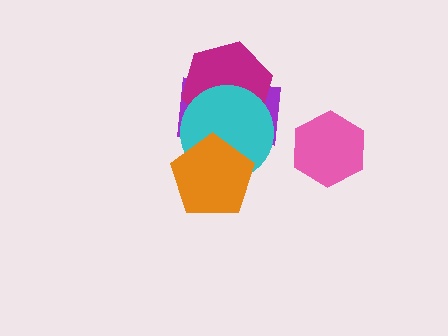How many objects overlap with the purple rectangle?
3 objects overlap with the purple rectangle.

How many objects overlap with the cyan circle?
3 objects overlap with the cyan circle.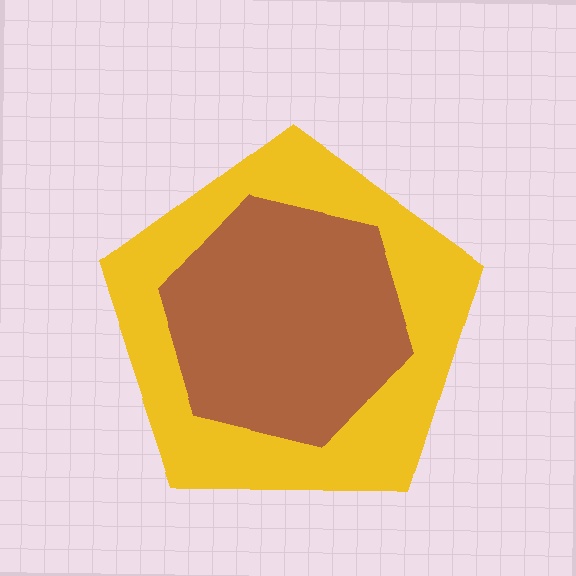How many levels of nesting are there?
2.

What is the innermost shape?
The brown hexagon.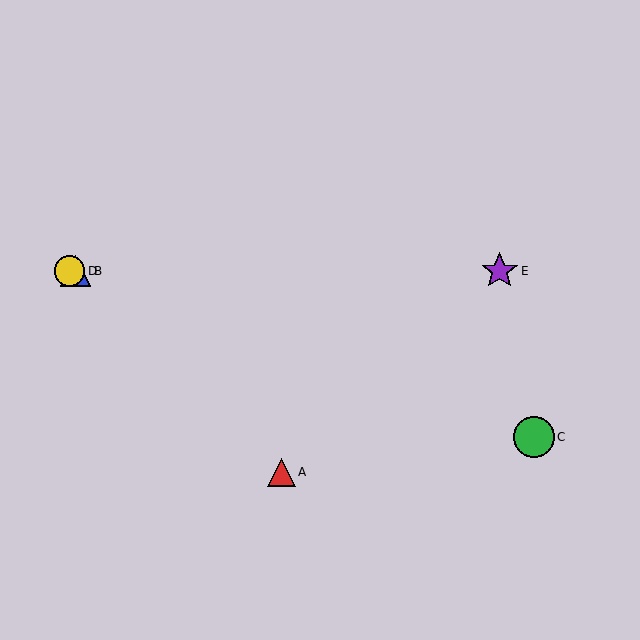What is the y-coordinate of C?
Object C is at y≈437.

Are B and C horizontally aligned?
No, B is at y≈271 and C is at y≈437.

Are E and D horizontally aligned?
Yes, both are at y≈271.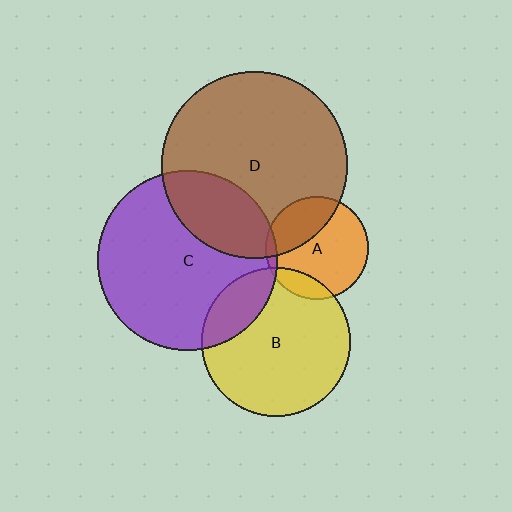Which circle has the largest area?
Circle D (brown).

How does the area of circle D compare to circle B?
Approximately 1.6 times.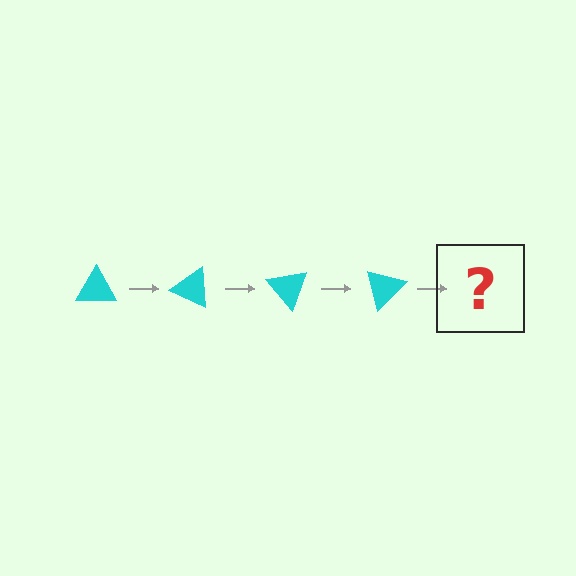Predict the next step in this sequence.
The next step is a cyan triangle rotated 100 degrees.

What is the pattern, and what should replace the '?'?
The pattern is that the triangle rotates 25 degrees each step. The '?' should be a cyan triangle rotated 100 degrees.